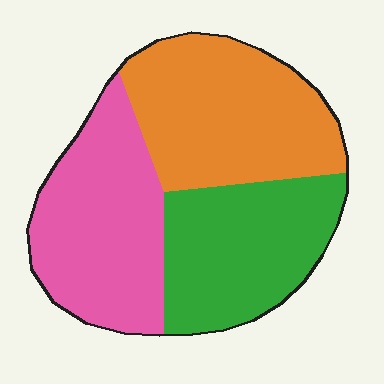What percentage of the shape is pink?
Pink takes up about one third (1/3) of the shape.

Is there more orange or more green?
Orange.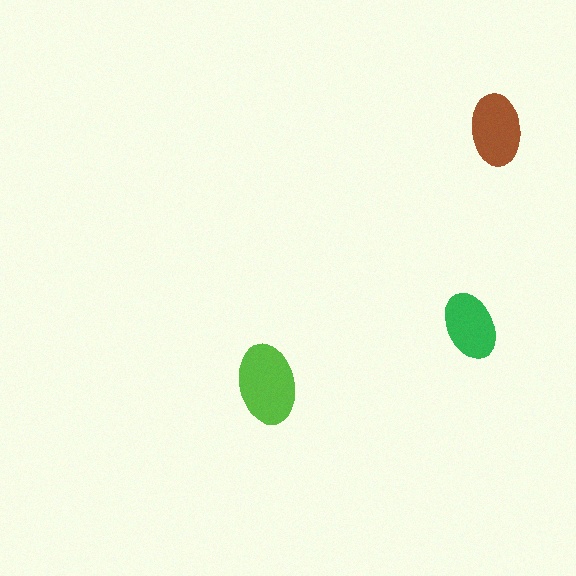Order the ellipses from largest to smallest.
the lime one, the brown one, the green one.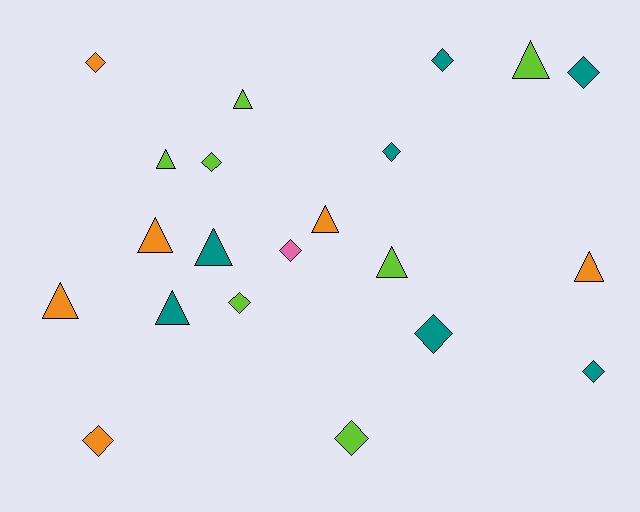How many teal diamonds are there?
There are 5 teal diamonds.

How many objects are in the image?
There are 21 objects.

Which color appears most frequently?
Teal, with 7 objects.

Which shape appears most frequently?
Diamond, with 11 objects.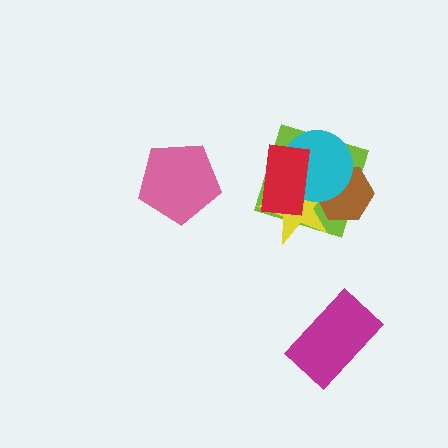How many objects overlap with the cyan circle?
4 objects overlap with the cyan circle.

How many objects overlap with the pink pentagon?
0 objects overlap with the pink pentagon.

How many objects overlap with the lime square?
4 objects overlap with the lime square.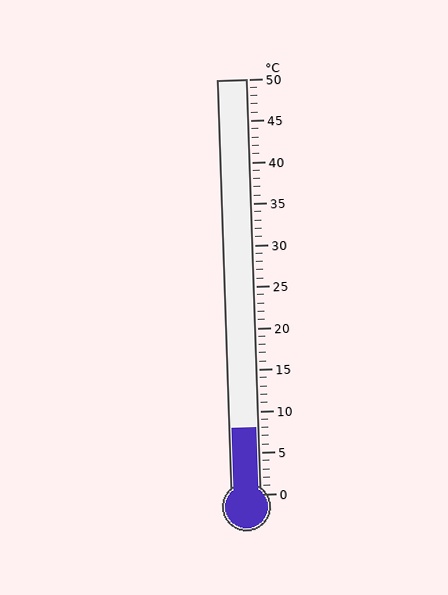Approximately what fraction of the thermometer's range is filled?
The thermometer is filled to approximately 15% of its range.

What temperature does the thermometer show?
The thermometer shows approximately 8°C.